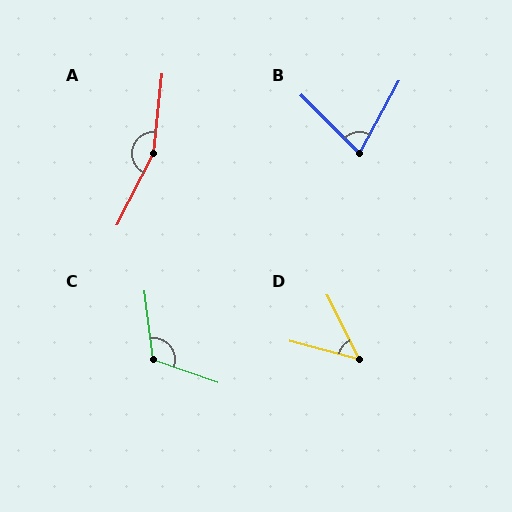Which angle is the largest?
A, at approximately 159 degrees.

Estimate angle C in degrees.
Approximately 116 degrees.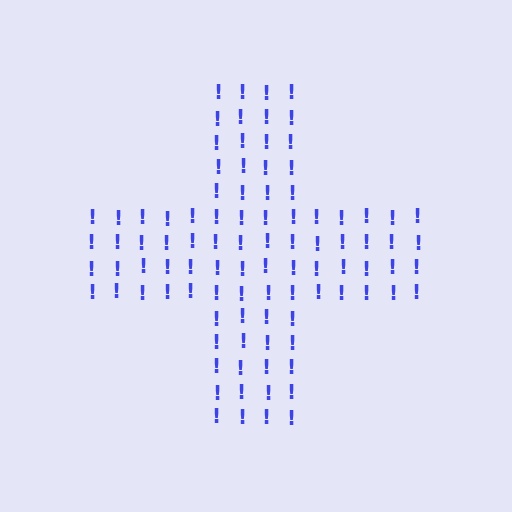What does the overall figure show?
The overall figure shows a cross.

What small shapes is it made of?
It is made of small exclamation marks.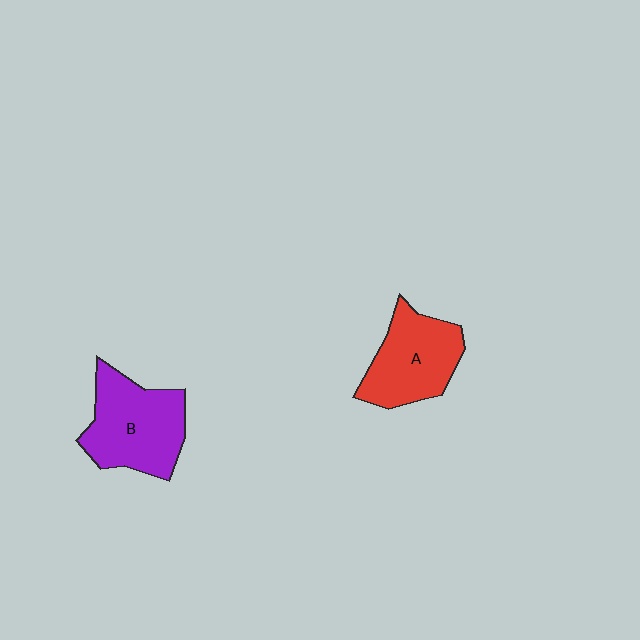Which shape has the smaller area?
Shape A (red).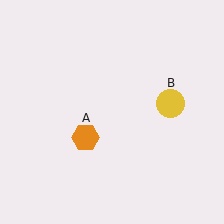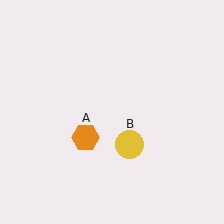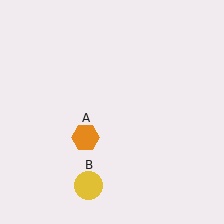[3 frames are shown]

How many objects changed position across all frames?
1 object changed position: yellow circle (object B).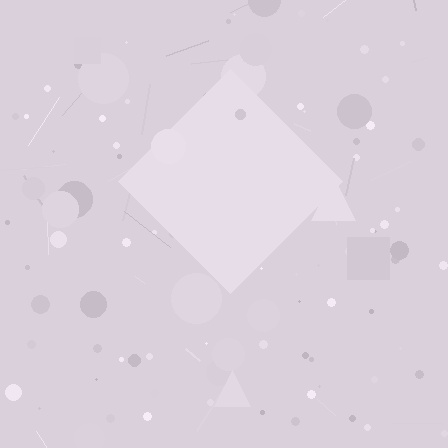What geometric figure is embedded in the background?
A diamond is embedded in the background.